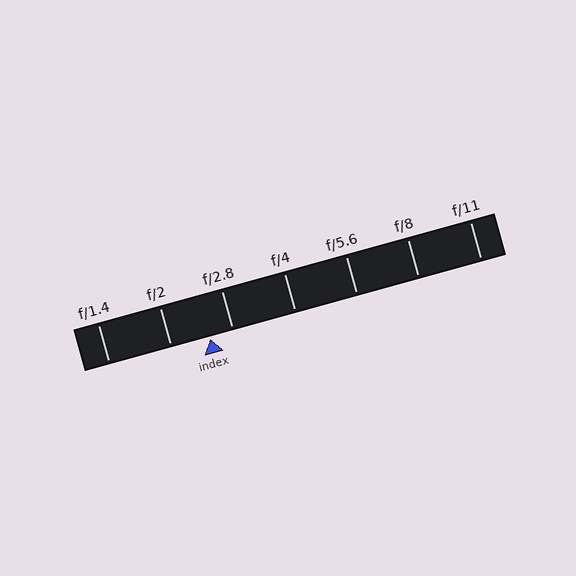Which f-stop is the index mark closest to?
The index mark is closest to f/2.8.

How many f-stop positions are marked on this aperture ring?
There are 7 f-stop positions marked.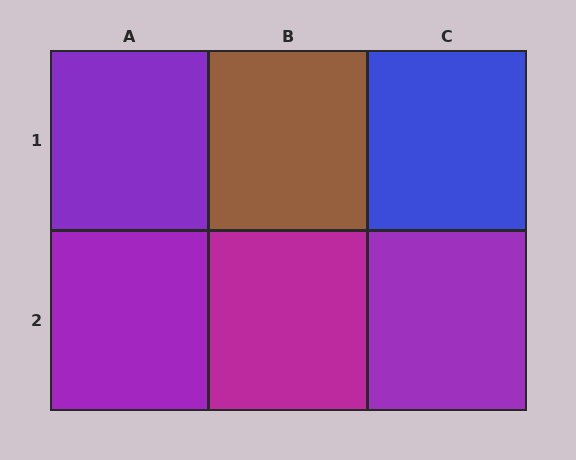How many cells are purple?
3 cells are purple.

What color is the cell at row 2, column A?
Purple.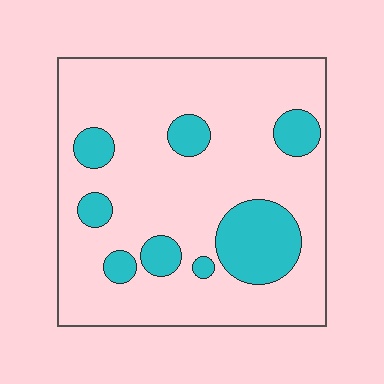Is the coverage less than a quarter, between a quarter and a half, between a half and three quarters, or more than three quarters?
Less than a quarter.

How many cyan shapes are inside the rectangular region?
8.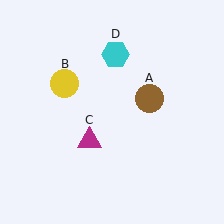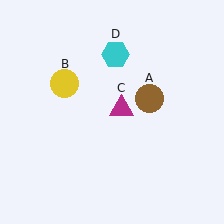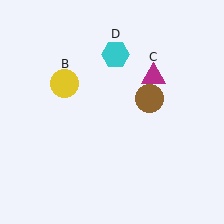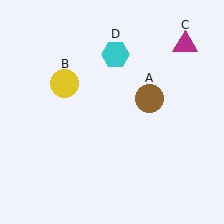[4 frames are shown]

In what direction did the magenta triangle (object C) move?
The magenta triangle (object C) moved up and to the right.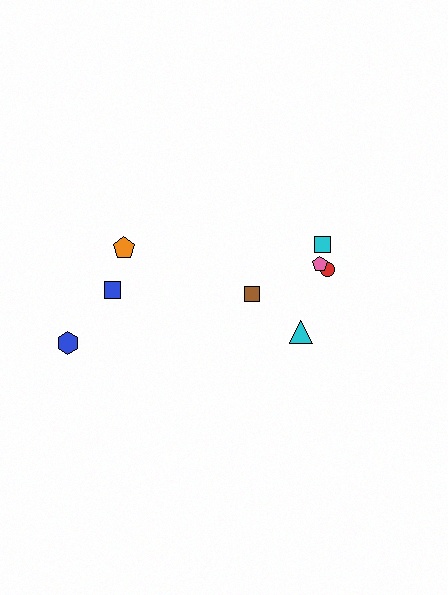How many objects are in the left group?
There are 3 objects.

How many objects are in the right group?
There are 5 objects.